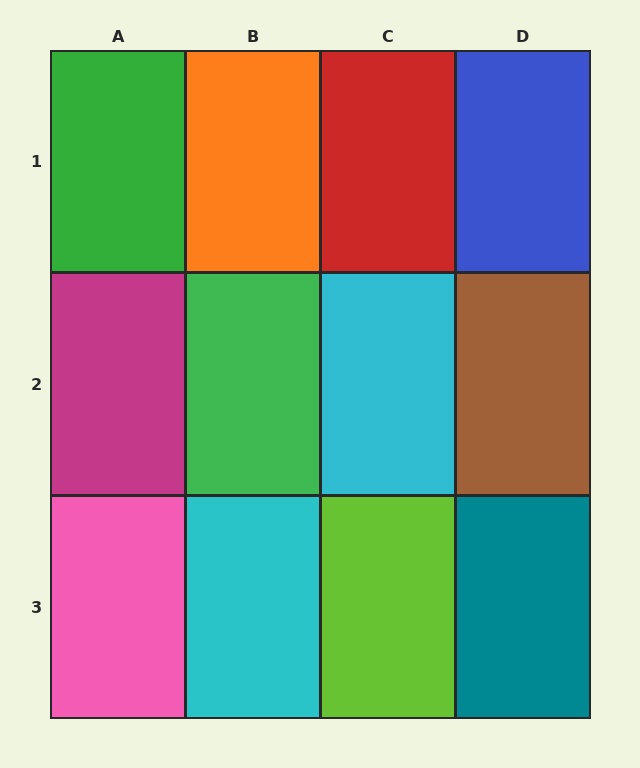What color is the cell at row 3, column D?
Teal.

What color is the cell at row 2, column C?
Cyan.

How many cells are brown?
1 cell is brown.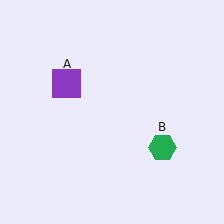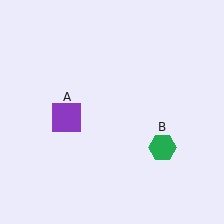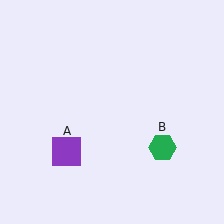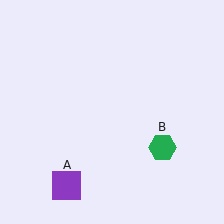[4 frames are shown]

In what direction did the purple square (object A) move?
The purple square (object A) moved down.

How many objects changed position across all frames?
1 object changed position: purple square (object A).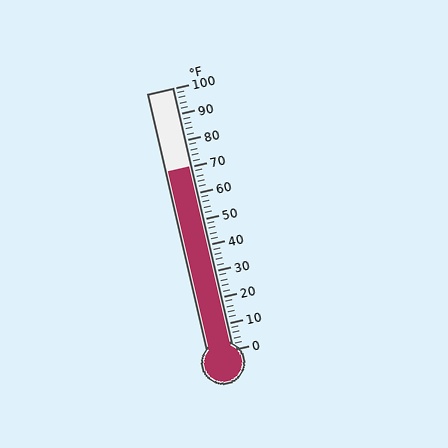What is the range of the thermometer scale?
The thermometer scale ranges from 0°F to 100°F.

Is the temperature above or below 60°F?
The temperature is above 60°F.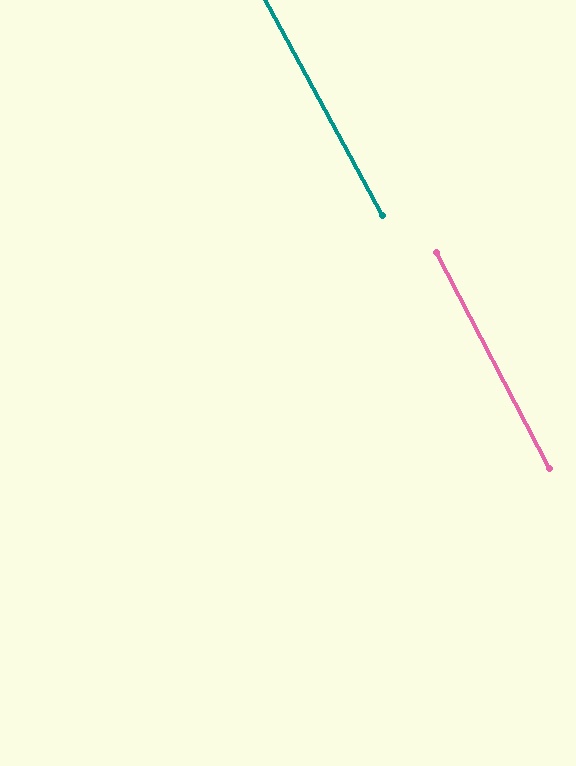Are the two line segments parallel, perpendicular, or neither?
Parallel — their directions differ by only 0.8°.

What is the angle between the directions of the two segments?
Approximately 1 degree.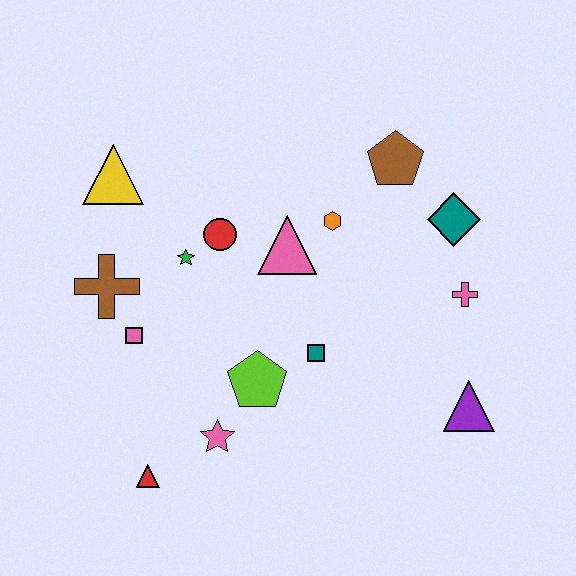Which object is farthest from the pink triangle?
The red triangle is farthest from the pink triangle.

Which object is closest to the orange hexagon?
The pink triangle is closest to the orange hexagon.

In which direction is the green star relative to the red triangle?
The green star is above the red triangle.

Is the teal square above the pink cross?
No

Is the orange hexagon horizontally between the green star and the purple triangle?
Yes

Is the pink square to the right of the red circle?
No